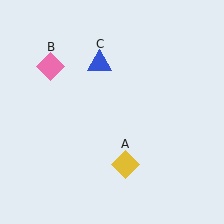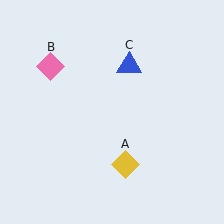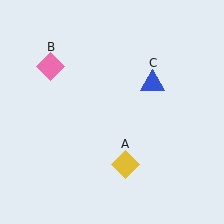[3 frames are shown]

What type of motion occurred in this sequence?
The blue triangle (object C) rotated clockwise around the center of the scene.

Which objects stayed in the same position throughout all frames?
Yellow diamond (object A) and pink diamond (object B) remained stationary.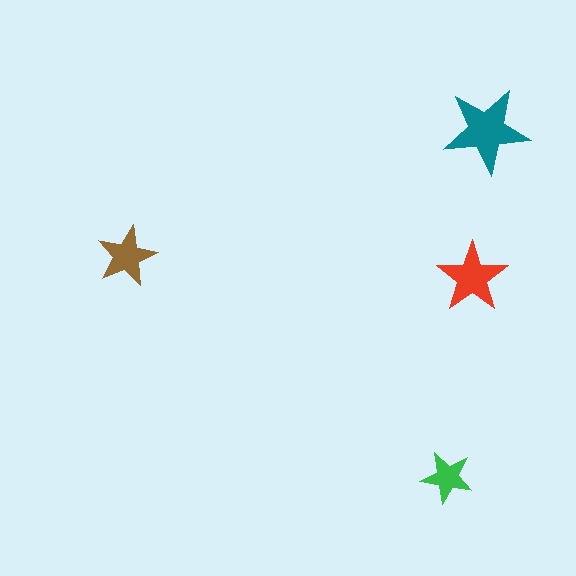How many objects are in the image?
There are 4 objects in the image.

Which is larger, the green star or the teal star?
The teal one.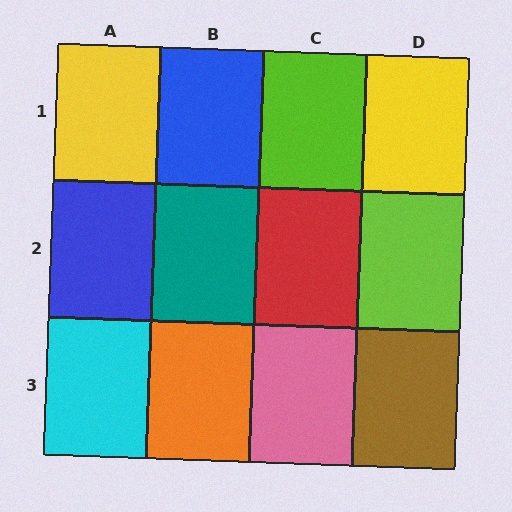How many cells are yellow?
2 cells are yellow.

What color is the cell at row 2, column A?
Blue.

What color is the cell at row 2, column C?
Red.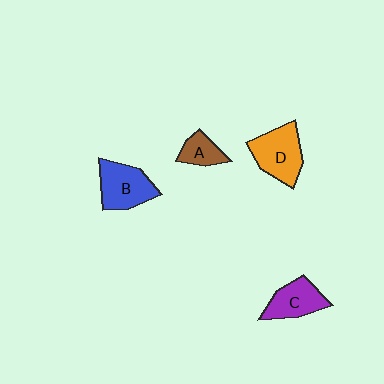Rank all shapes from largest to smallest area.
From largest to smallest: D (orange), B (blue), C (purple), A (brown).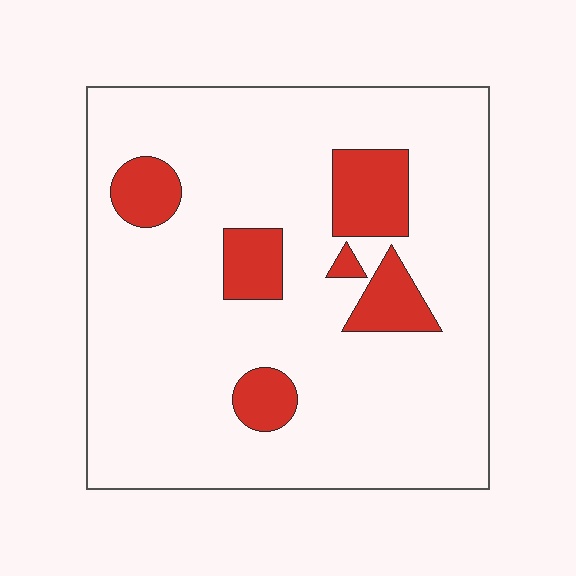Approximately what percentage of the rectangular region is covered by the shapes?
Approximately 15%.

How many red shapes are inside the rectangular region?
6.